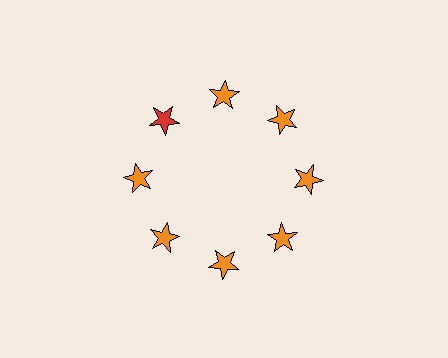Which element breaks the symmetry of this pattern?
The red star at roughly the 10 o'clock position breaks the symmetry. All other shapes are orange stars.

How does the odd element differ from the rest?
It has a different color: red instead of orange.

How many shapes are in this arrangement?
There are 8 shapes arranged in a ring pattern.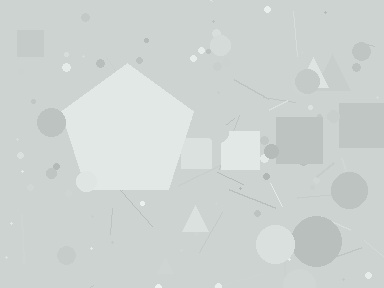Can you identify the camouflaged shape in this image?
The camouflaged shape is a pentagon.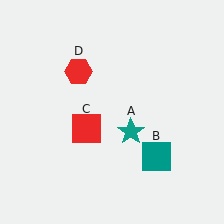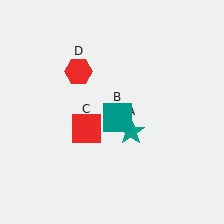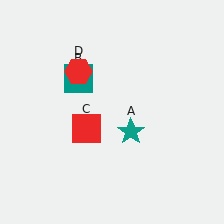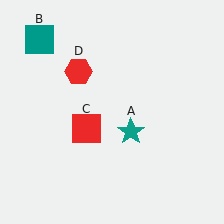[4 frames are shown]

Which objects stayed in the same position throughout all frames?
Teal star (object A) and red square (object C) and red hexagon (object D) remained stationary.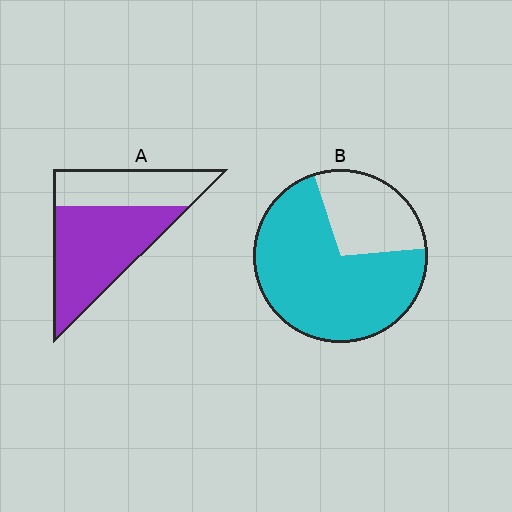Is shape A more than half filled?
Yes.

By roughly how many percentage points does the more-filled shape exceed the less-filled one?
By roughly 10 percentage points (B over A).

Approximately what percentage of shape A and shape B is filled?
A is approximately 60% and B is approximately 70%.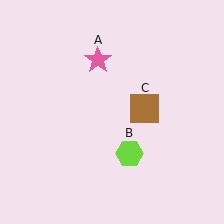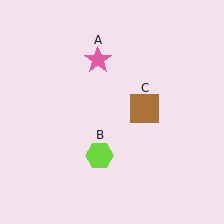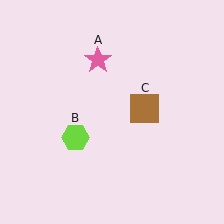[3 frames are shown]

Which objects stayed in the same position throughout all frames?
Pink star (object A) and brown square (object C) remained stationary.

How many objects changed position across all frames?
1 object changed position: lime hexagon (object B).